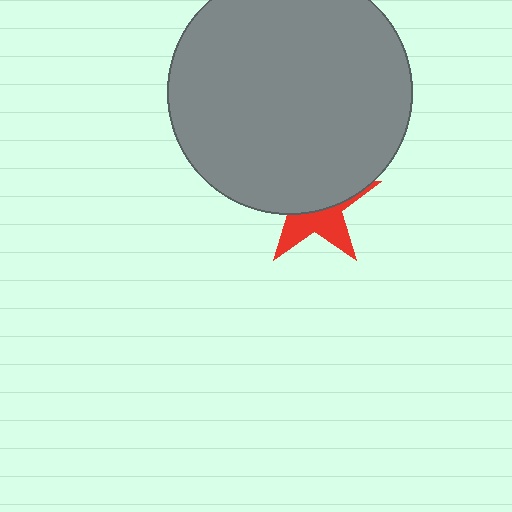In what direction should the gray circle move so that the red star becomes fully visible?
The gray circle should move up. That is the shortest direction to clear the overlap and leave the red star fully visible.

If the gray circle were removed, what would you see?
You would see the complete red star.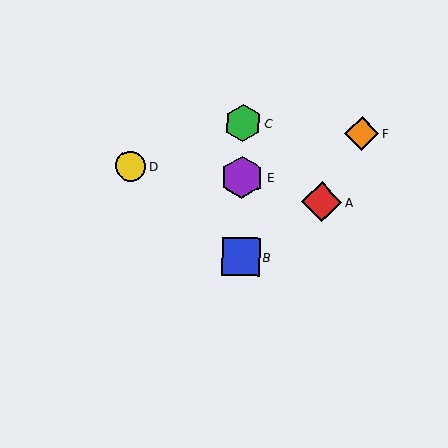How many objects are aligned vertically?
3 objects (B, C, E) are aligned vertically.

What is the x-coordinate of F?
Object F is at x≈362.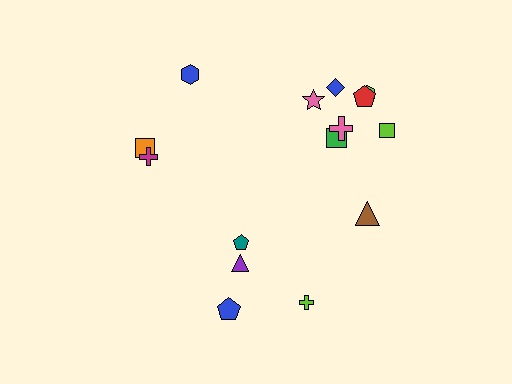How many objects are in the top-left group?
There are 3 objects.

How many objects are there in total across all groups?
There are 15 objects.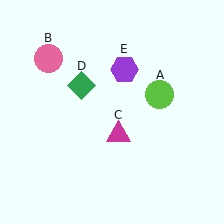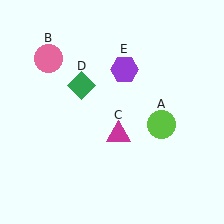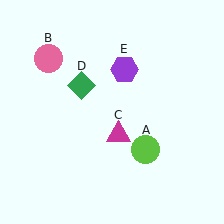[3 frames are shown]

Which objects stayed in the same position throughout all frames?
Pink circle (object B) and magenta triangle (object C) and green diamond (object D) and purple hexagon (object E) remained stationary.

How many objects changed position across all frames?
1 object changed position: lime circle (object A).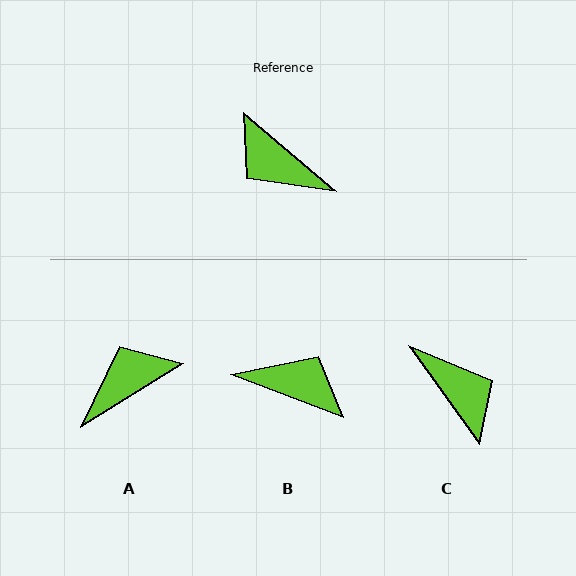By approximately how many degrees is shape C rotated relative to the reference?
Approximately 166 degrees counter-clockwise.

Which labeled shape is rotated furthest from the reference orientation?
C, about 166 degrees away.